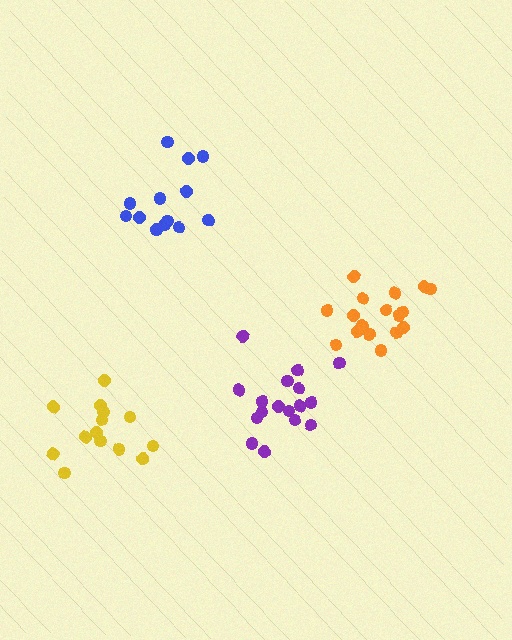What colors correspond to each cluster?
The clusters are colored: orange, purple, yellow, blue.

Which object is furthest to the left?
The yellow cluster is leftmost.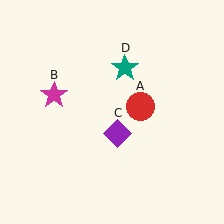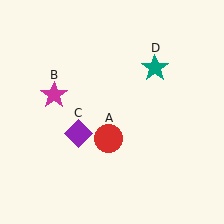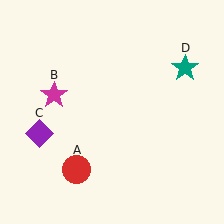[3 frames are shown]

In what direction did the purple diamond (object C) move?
The purple diamond (object C) moved left.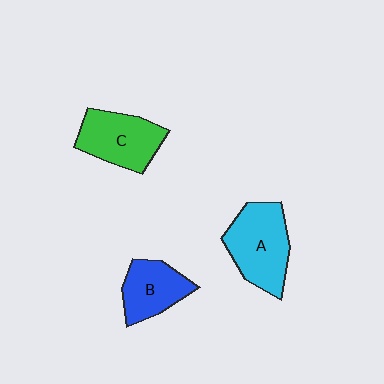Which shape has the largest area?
Shape A (cyan).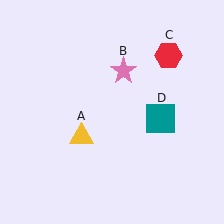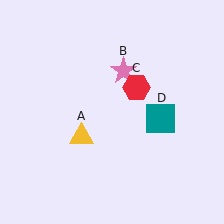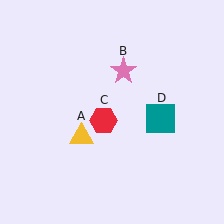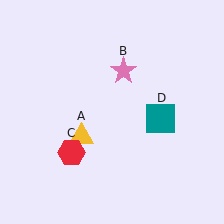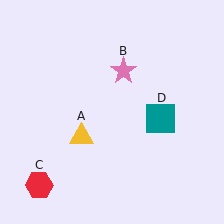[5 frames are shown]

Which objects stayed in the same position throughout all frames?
Yellow triangle (object A) and pink star (object B) and teal square (object D) remained stationary.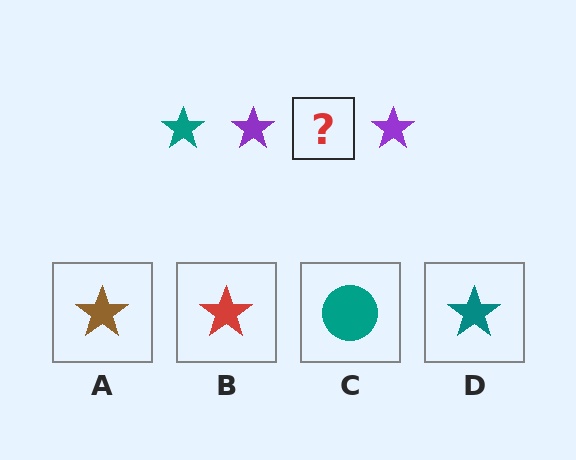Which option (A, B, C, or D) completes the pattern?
D.